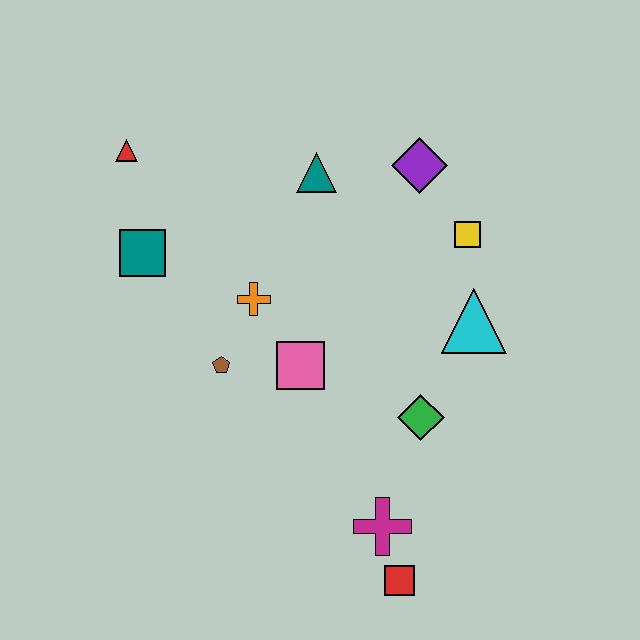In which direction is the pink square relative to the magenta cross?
The pink square is above the magenta cross.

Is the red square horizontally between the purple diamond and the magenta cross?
Yes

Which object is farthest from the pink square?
The red triangle is farthest from the pink square.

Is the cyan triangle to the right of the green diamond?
Yes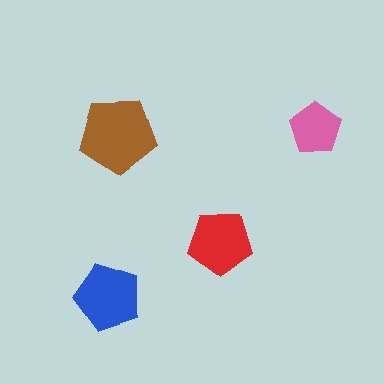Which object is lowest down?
The blue pentagon is bottommost.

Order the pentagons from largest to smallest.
the brown one, the blue one, the red one, the pink one.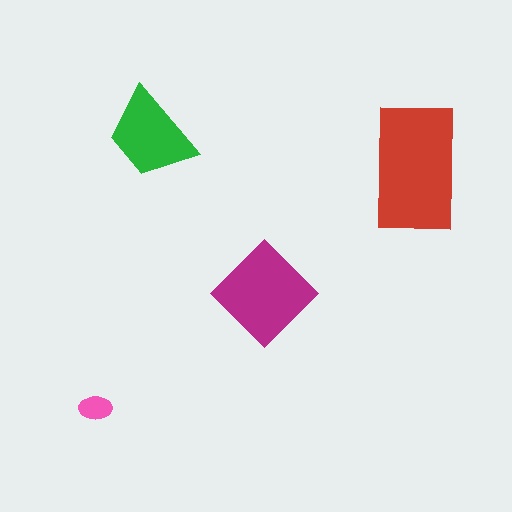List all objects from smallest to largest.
The pink ellipse, the green trapezoid, the magenta diamond, the red rectangle.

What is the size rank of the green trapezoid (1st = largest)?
3rd.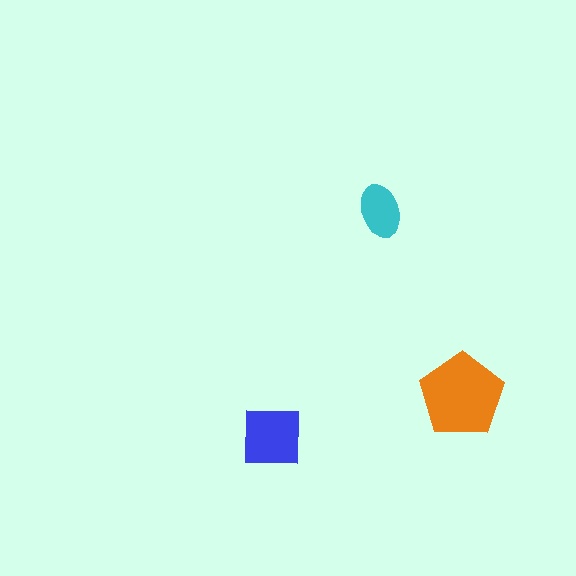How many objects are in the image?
There are 3 objects in the image.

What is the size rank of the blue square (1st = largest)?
2nd.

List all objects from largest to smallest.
The orange pentagon, the blue square, the cyan ellipse.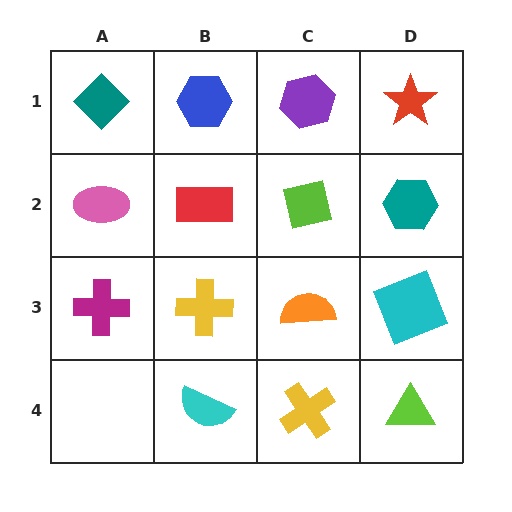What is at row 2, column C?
A lime square.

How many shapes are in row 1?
4 shapes.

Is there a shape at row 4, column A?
No, that cell is empty.